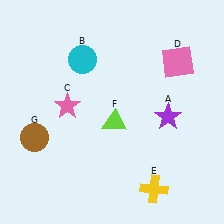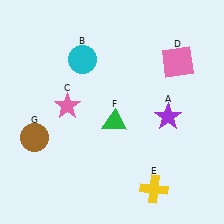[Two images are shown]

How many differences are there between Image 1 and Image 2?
There is 1 difference between the two images.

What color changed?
The triangle (F) changed from lime in Image 1 to green in Image 2.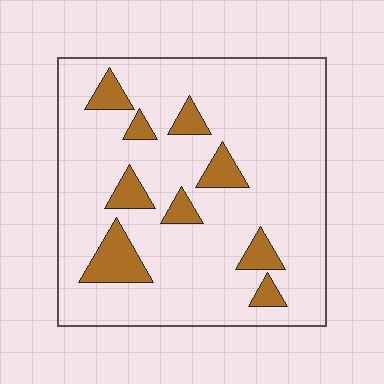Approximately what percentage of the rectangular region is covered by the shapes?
Approximately 15%.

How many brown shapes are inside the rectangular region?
9.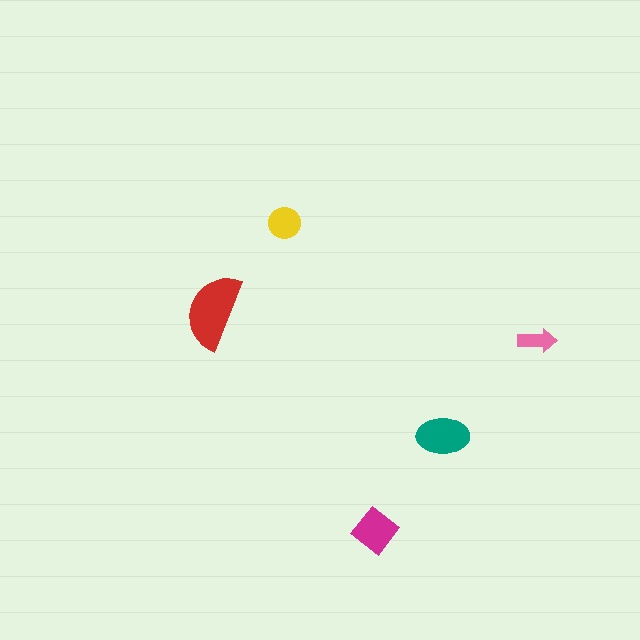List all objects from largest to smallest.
The red semicircle, the teal ellipse, the magenta diamond, the yellow circle, the pink arrow.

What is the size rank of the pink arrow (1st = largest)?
5th.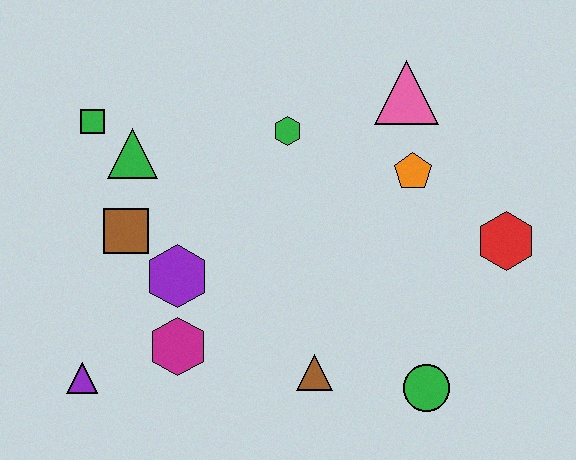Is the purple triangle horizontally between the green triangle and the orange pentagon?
No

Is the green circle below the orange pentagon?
Yes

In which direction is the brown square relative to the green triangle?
The brown square is below the green triangle.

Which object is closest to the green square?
The green triangle is closest to the green square.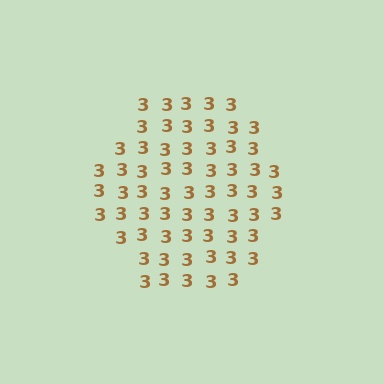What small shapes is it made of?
It is made of small digit 3's.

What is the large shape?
The large shape is a hexagon.